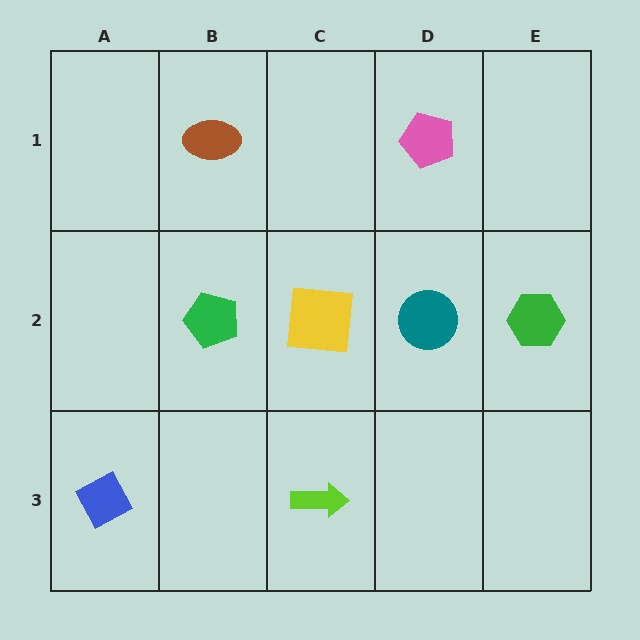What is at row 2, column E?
A green hexagon.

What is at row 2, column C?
A yellow square.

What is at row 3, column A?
A blue diamond.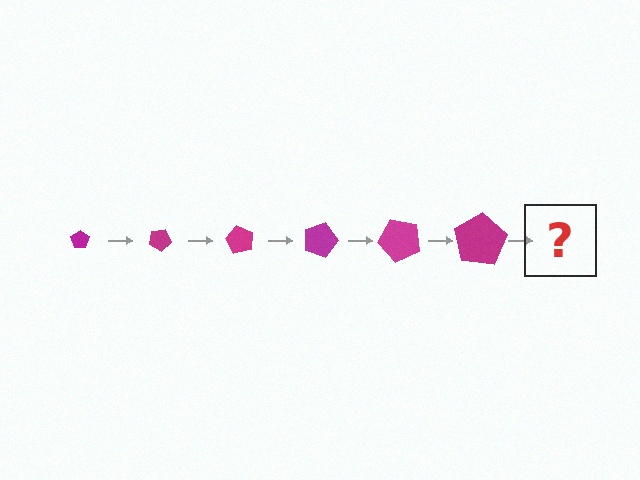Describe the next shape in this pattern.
It should be a pentagon, larger than the previous one and rotated 180 degrees from the start.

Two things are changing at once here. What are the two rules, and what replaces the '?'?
The two rules are that the pentagon grows larger each step and it rotates 30 degrees each step. The '?' should be a pentagon, larger than the previous one and rotated 180 degrees from the start.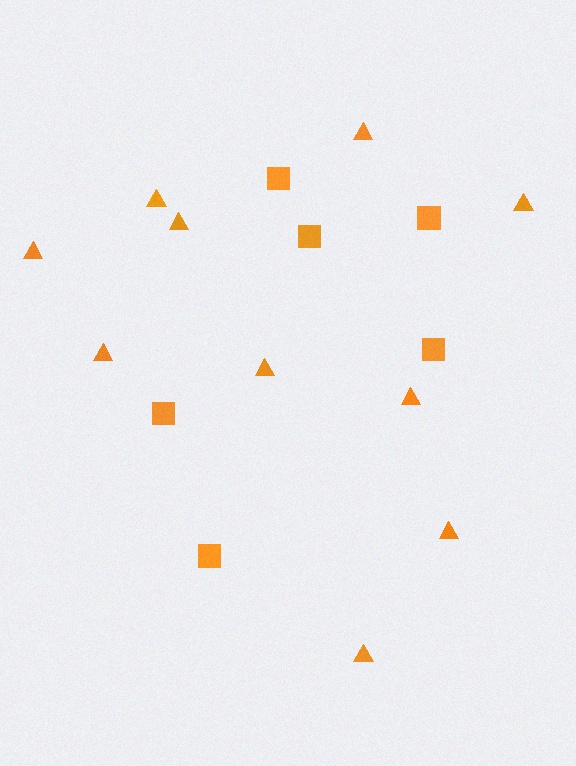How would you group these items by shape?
There are 2 groups: one group of triangles (10) and one group of squares (6).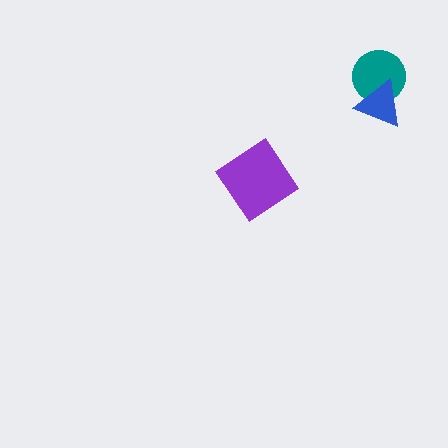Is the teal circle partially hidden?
Yes, it is partially covered by another shape.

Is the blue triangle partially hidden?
No, no other shape covers it.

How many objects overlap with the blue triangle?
1 object overlaps with the blue triangle.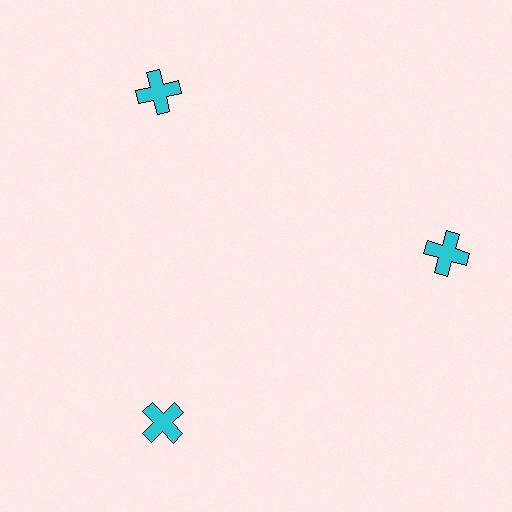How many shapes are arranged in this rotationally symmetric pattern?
There are 3 shapes, arranged in 3 groups of 1.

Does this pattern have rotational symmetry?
Yes, this pattern has 3-fold rotational symmetry. It looks the same after rotating 120 degrees around the center.